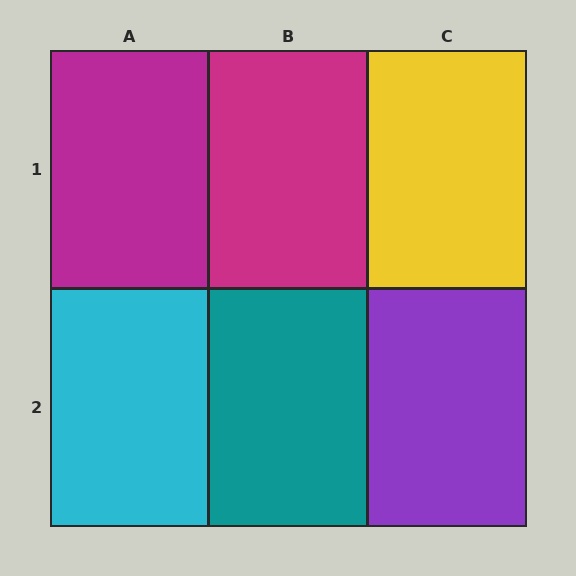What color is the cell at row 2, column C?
Purple.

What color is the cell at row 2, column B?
Teal.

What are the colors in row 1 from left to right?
Magenta, magenta, yellow.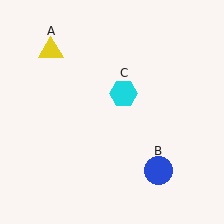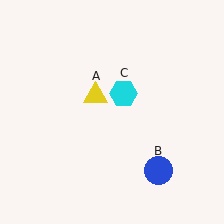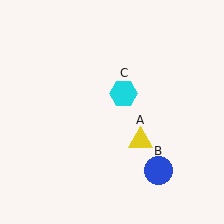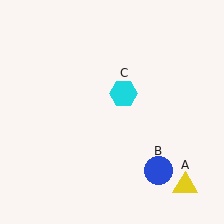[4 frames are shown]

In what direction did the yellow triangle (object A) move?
The yellow triangle (object A) moved down and to the right.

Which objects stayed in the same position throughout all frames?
Blue circle (object B) and cyan hexagon (object C) remained stationary.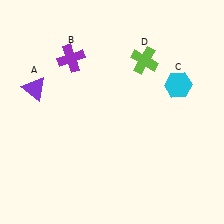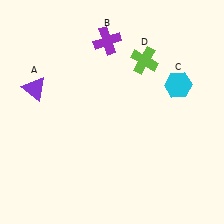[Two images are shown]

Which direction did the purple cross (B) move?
The purple cross (B) moved right.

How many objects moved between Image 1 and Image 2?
1 object moved between the two images.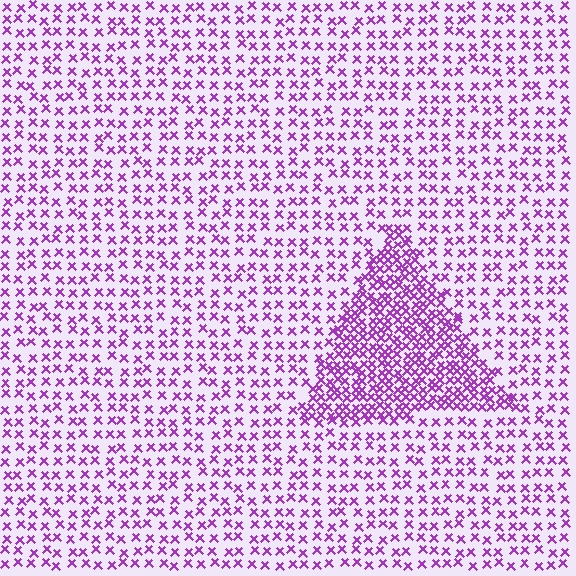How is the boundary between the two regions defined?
The boundary is defined by a change in element density (approximately 2.3x ratio). All elements are the same color, size, and shape.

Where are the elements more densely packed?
The elements are more densely packed inside the triangle boundary.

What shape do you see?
I see a triangle.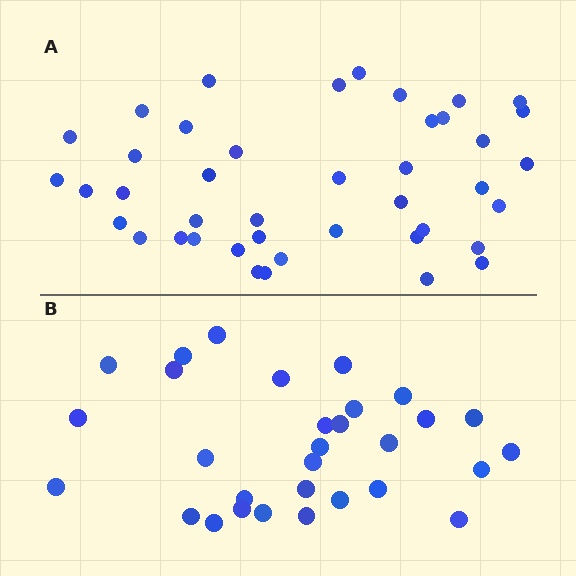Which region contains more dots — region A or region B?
Region A (the top region) has more dots.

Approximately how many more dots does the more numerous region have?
Region A has roughly 12 or so more dots than region B.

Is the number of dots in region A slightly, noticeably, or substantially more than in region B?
Region A has noticeably more, but not dramatically so. The ratio is roughly 1.4 to 1.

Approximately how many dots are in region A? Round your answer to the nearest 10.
About 40 dots. (The exact count is 42, which rounds to 40.)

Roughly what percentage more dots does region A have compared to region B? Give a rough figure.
About 40% more.